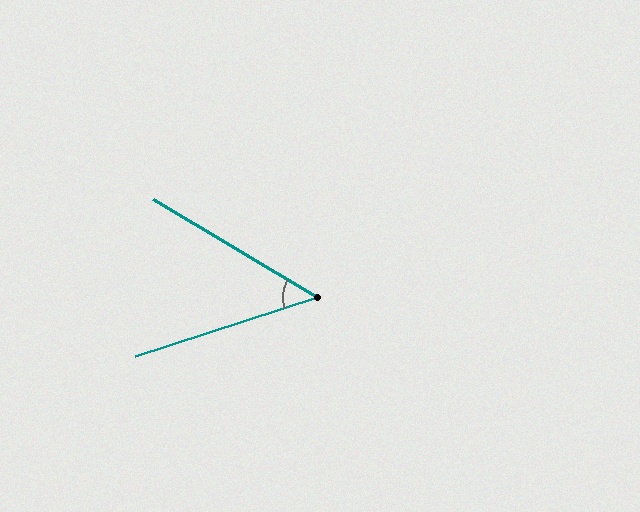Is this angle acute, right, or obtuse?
It is acute.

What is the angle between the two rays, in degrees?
Approximately 49 degrees.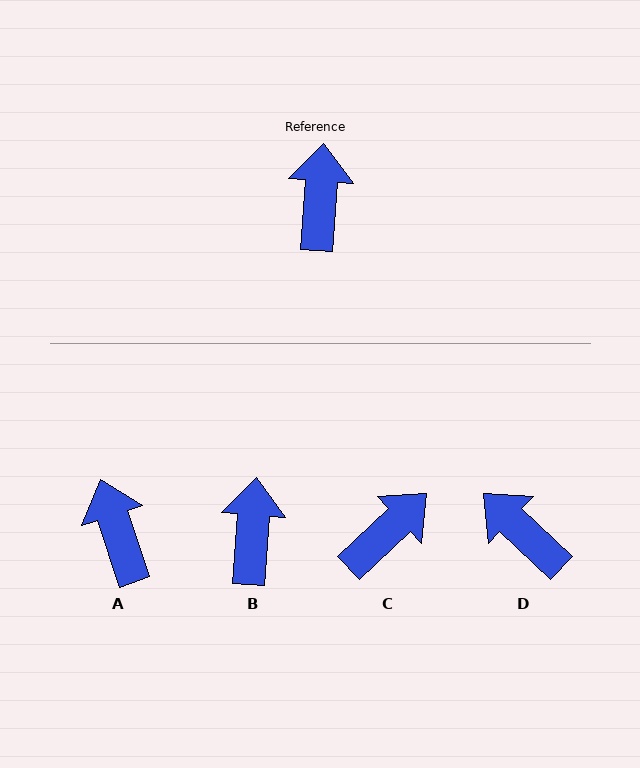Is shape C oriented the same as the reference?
No, it is off by about 43 degrees.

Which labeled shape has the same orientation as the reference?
B.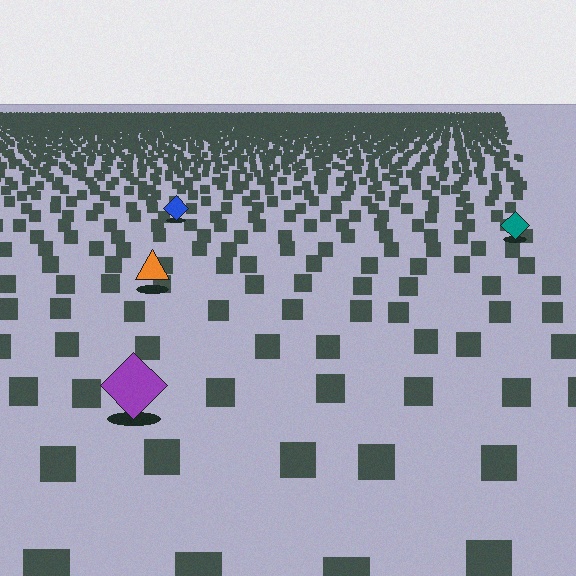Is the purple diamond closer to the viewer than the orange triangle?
Yes. The purple diamond is closer — you can tell from the texture gradient: the ground texture is coarser near it.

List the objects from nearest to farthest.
From nearest to farthest: the purple diamond, the orange triangle, the teal diamond, the blue diamond.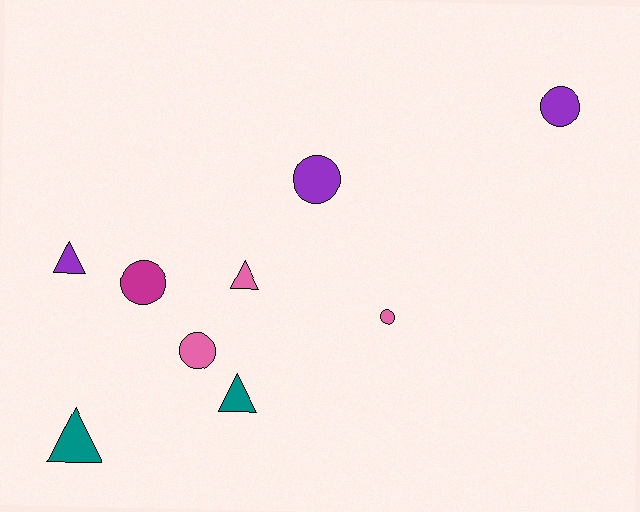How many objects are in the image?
There are 9 objects.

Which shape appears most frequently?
Circle, with 5 objects.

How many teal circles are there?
There are no teal circles.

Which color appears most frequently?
Purple, with 3 objects.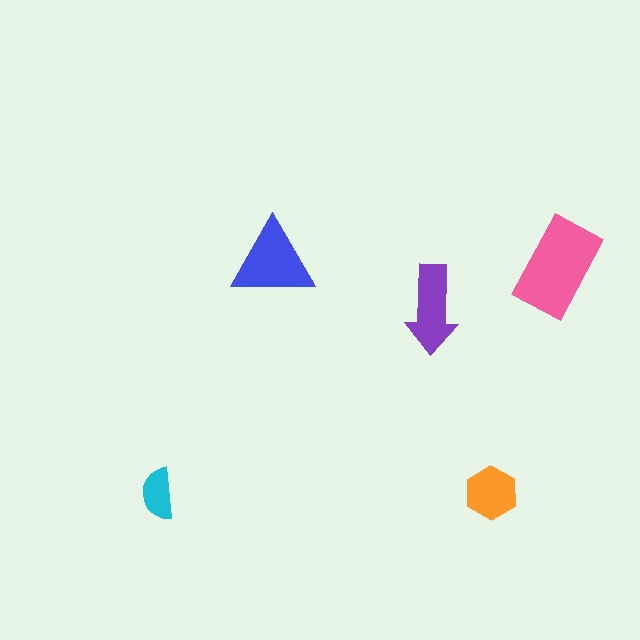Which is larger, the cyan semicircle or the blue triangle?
The blue triangle.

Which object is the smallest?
The cyan semicircle.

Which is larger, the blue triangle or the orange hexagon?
The blue triangle.